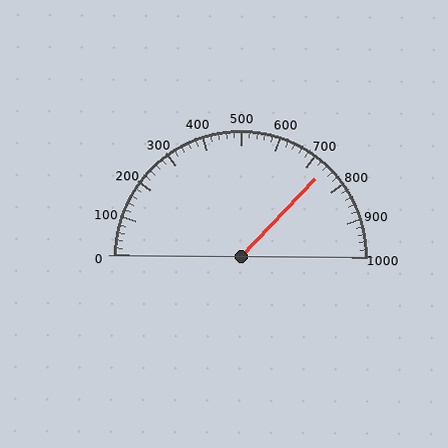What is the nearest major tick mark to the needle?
The nearest major tick mark is 700.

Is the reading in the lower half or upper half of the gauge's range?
The reading is in the upper half of the range (0 to 1000).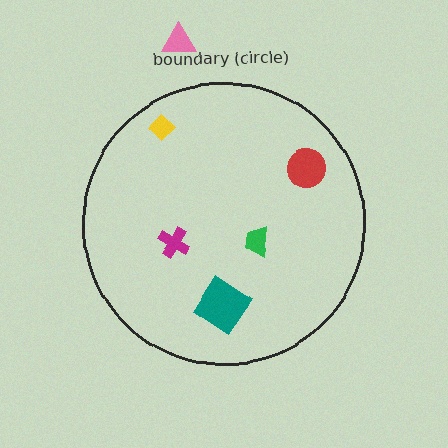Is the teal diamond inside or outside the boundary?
Inside.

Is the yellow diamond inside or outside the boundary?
Inside.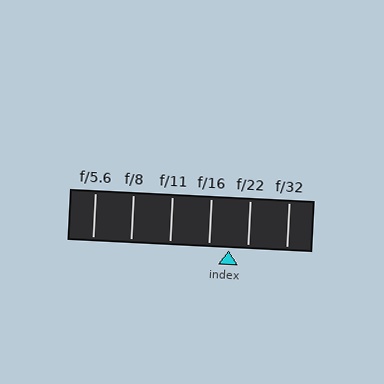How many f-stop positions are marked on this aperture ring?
There are 6 f-stop positions marked.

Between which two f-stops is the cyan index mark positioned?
The index mark is between f/16 and f/22.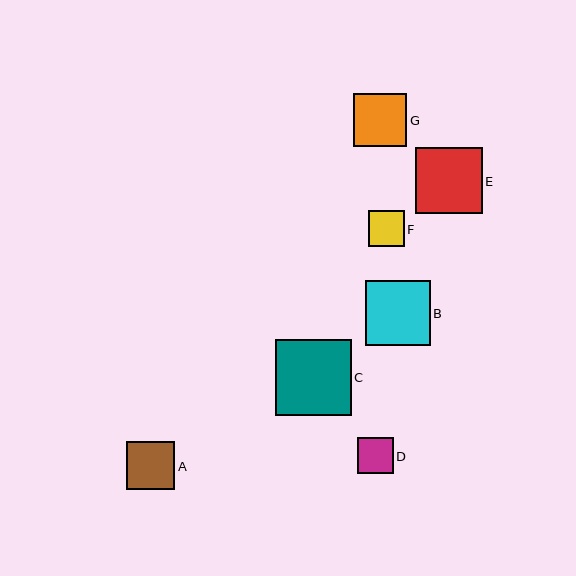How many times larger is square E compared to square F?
Square E is approximately 1.9 times the size of square F.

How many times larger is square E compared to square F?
Square E is approximately 1.9 times the size of square F.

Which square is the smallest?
Square F is the smallest with a size of approximately 36 pixels.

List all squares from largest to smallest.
From largest to smallest: C, E, B, G, A, D, F.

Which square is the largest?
Square C is the largest with a size of approximately 76 pixels.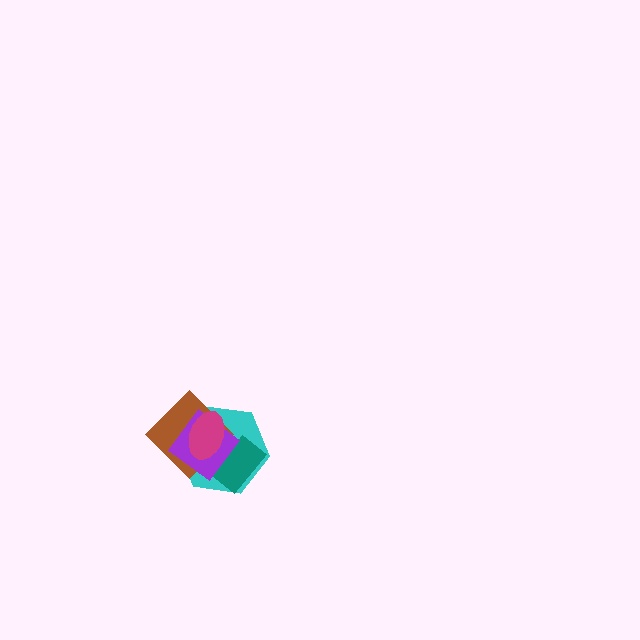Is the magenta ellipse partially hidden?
No, no other shape covers it.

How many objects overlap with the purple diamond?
4 objects overlap with the purple diamond.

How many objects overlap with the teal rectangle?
4 objects overlap with the teal rectangle.